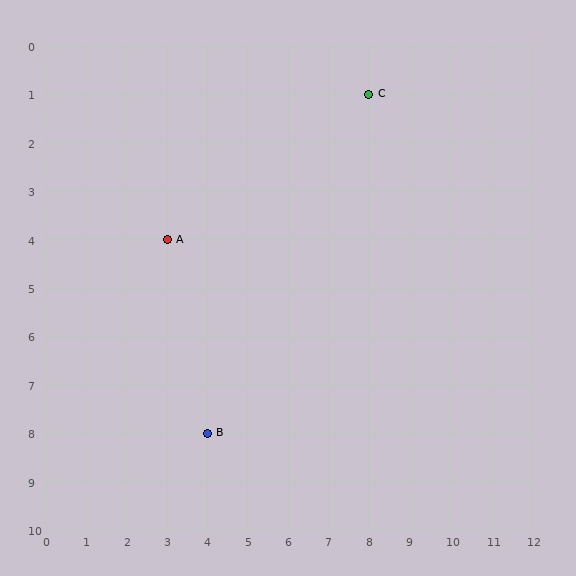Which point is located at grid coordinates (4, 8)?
Point B is at (4, 8).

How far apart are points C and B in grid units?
Points C and B are 4 columns and 7 rows apart (about 8.1 grid units diagonally).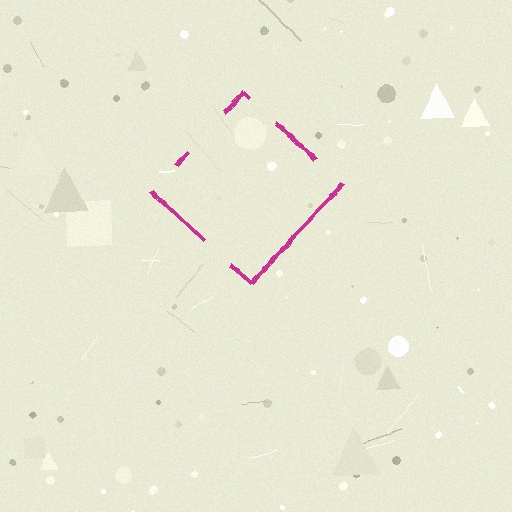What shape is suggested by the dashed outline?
The dashed outline suggests a diamond.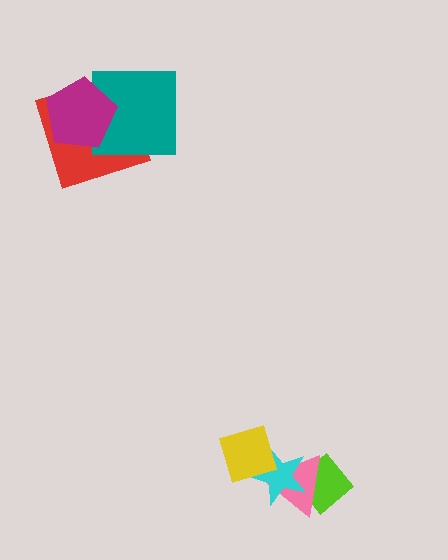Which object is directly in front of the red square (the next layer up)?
The teal square is directly in front of the red square.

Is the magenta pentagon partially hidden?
No, no other shape covers it.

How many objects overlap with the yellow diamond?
2 objects overlap with the yellow diamond.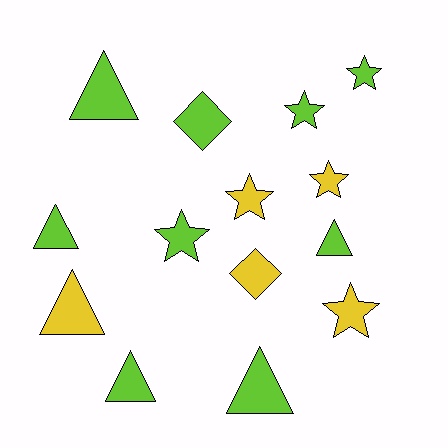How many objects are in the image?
There are 14 objects.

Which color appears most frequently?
Lime, with 9 objects.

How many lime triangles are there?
There are 5 lime triangles.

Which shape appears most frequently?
Triangle, with 6 objects.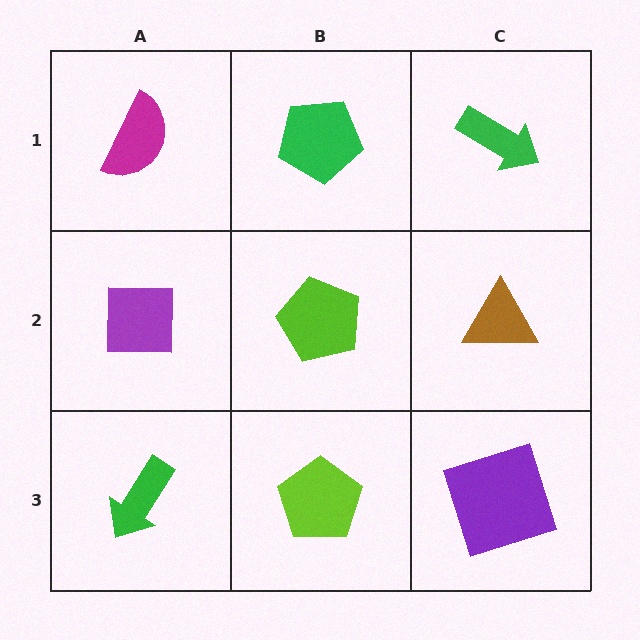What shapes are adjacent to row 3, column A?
A purple square (row 2, column A), a lime pentagon (row 3, column B).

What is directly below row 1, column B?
A lime pentagon.